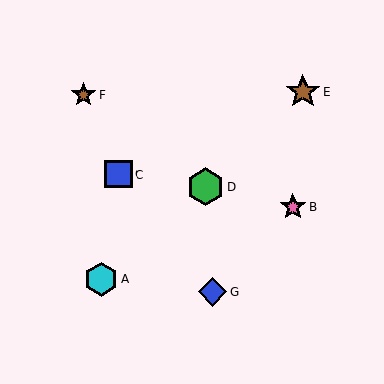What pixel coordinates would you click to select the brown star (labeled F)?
Click at (83, 95) to select the brown star F.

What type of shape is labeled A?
Shape A is a cyan hexagon.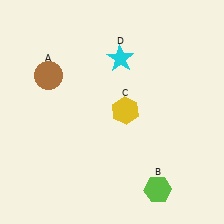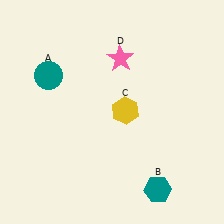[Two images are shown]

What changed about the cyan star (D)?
In Image 1, D is cyan. In Image 2, it changed to pink.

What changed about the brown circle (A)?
In Image 1, A is brown. In Image 2, it changed to teal.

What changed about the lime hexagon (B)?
In Image 1, B is lime. In Image 2, it changed to teal.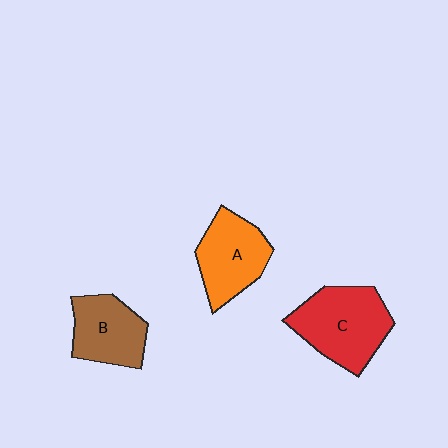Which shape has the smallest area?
Shape B (brown).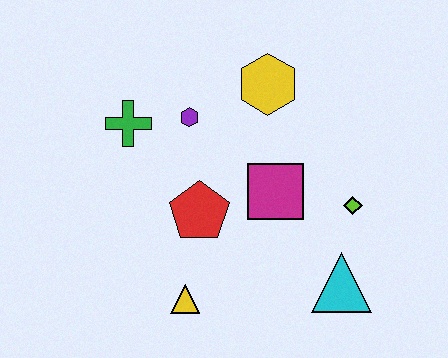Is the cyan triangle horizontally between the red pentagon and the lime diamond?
Yes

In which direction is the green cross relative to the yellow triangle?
The green cross is above the yellow triangle.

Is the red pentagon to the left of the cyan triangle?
Yes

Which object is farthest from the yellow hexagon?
The yellow triangle is farthest from the yellow hexagon.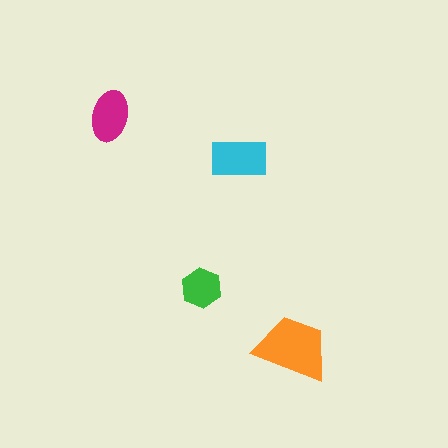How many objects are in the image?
There are 4 objects in the image.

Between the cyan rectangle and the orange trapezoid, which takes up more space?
The orange trapezoid.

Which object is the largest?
The orange trapezoid.